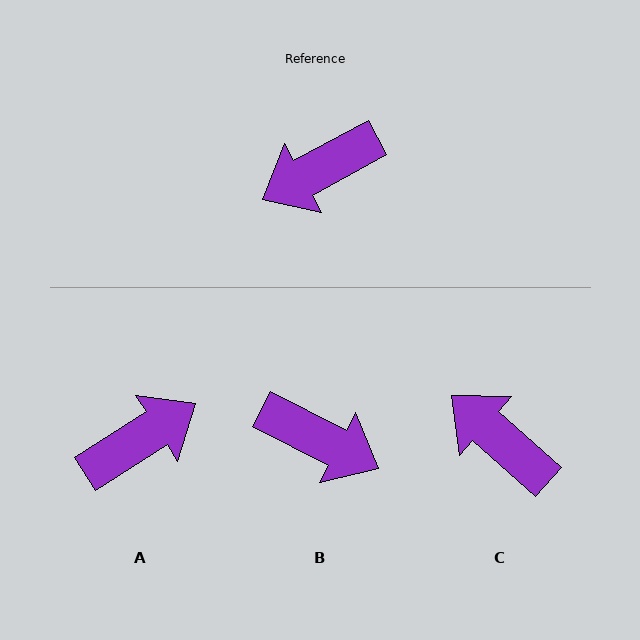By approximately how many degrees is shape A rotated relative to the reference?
Approximately 176 degrees clockwise.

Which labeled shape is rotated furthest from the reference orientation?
A, about 176 degrees away.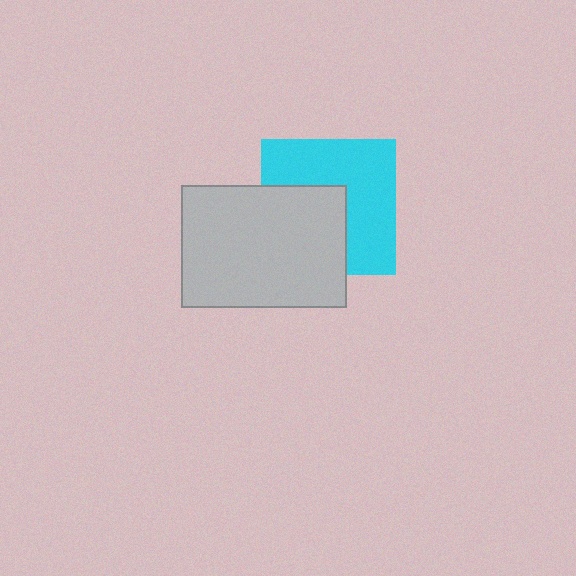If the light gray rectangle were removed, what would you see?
You would see the complete cyan square.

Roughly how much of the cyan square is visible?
About half of it is visible (roughly 58%).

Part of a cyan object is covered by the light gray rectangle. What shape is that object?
It is a square.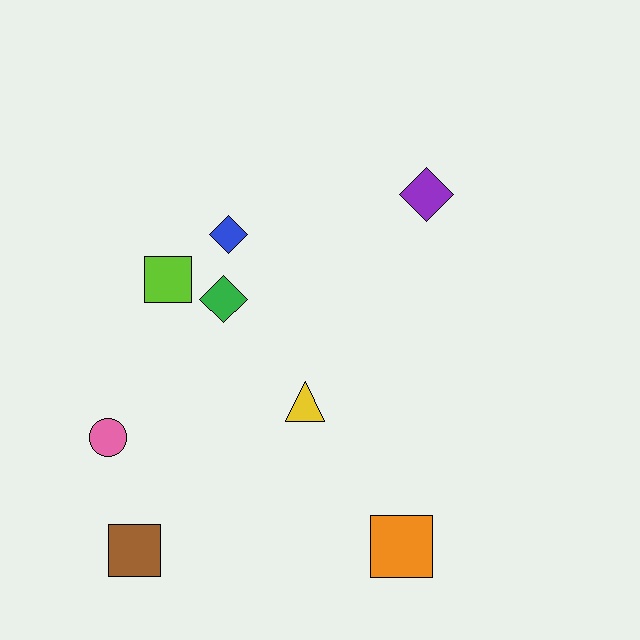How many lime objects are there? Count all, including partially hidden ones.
There is 1 lime object.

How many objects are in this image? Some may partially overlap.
There are 8 objects.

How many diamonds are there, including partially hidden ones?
There are 3 diamonds.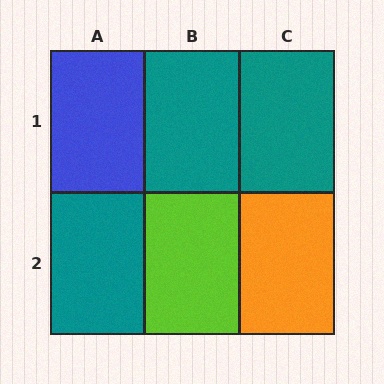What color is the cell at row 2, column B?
Lime.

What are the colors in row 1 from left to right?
Blue, teal, teal.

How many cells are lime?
1 cell is lime.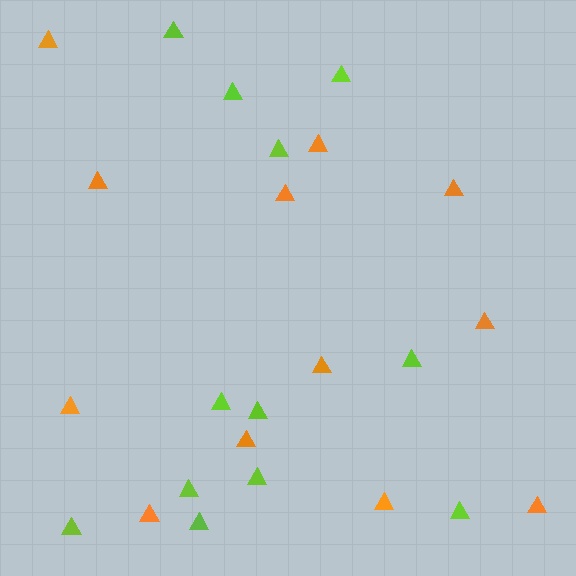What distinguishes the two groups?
There are 2 groups: one group of lime triangles (12) and one group of orange triangles (12).